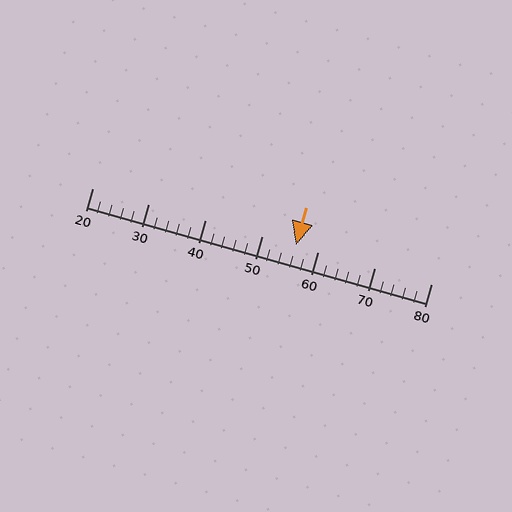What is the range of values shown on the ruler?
The ruler shows values from 20 to 80.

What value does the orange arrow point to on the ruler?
The orange arrow points to approximately 56.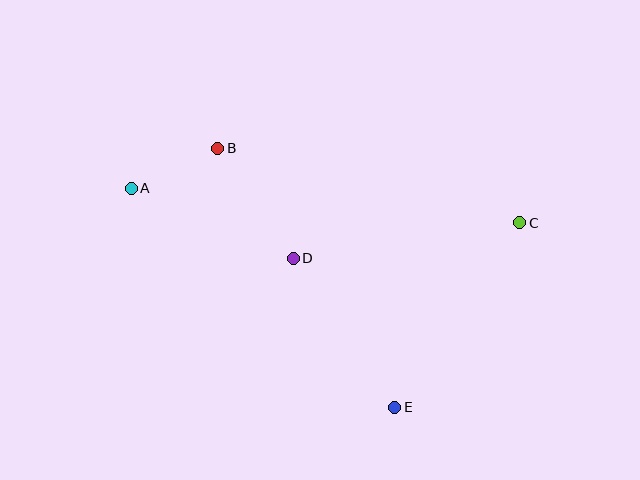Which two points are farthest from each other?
Points A and C are farthest from each other.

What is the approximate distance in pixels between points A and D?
The distance between A and D is approximately 177 pixels.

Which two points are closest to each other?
Points A and B are closest to each other.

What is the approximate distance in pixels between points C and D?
The distance between C and D is approximately 229 pixels.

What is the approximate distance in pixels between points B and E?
The distance between B and E is approximately 314 pixels.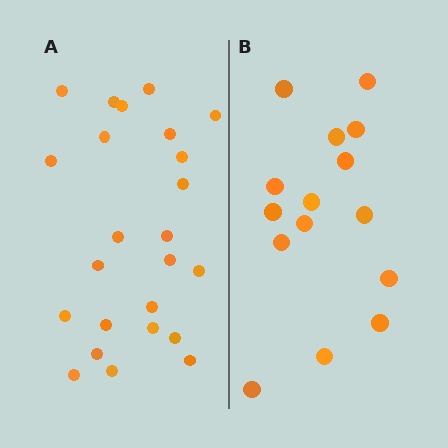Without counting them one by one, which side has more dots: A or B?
Region A (the left region) has more dots.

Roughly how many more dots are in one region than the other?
Region A has roughly 8 or so more dots than region B.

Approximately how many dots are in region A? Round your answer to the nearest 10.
About 20 dots. (The exact count is 24, which rounds to 20.)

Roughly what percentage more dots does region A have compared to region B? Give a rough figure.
About 60% more.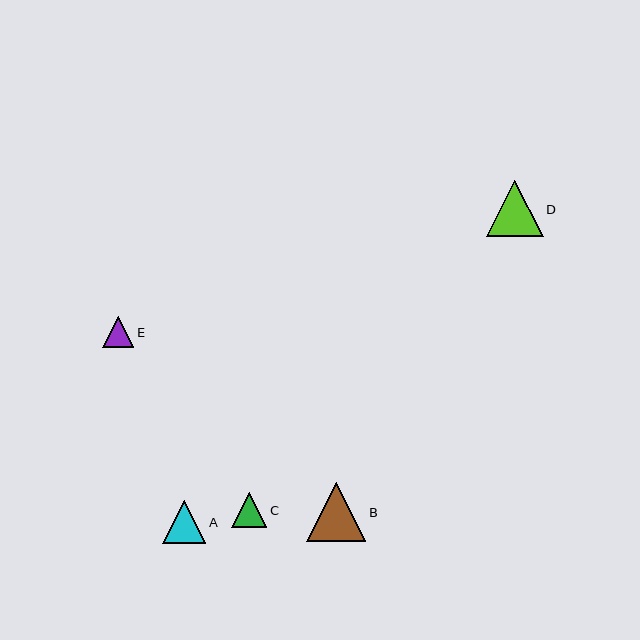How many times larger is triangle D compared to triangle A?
Triangle D is approximately 1.3 times the size of triangle A.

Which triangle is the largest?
Triangle B is the largest with a size of approximately 59 pixels.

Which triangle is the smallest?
Triangle E is the smallest with a size of approximately 31 pixels.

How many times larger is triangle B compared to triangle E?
Triangle B is approximately 1.9 times the size of triangle E.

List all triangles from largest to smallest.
From largest to smallest: B, D, A, C, E.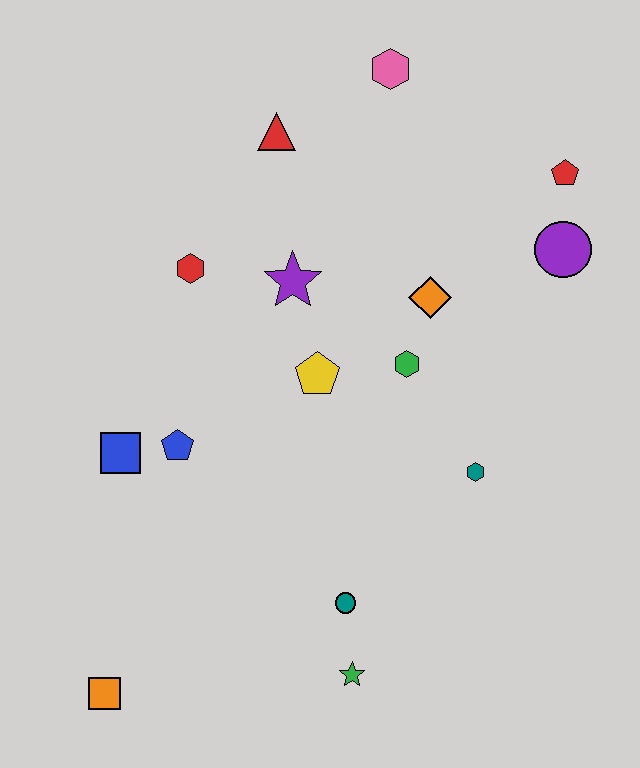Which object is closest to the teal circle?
The green star is closest to the teal circle.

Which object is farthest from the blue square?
The red pentagon is farthest from the blue square.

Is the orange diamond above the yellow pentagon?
Yes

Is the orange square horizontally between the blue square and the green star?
No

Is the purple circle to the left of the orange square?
No